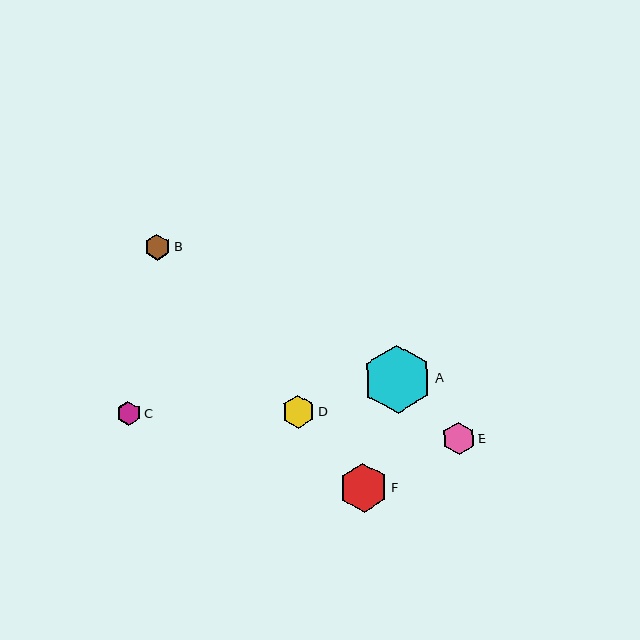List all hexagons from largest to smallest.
From largest to smallest: A, F, D, E, B, C.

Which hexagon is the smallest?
Hexagon C is the smallest with a size of approximately 24 pixels.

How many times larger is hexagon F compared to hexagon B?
Hexagon F is approximately 1.9 times the size of hexagon B.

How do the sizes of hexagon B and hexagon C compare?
Hexagon B and hexagon C are approximately the same size.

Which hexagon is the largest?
Hexagon A is the largest with a size of approximately 69 pixels.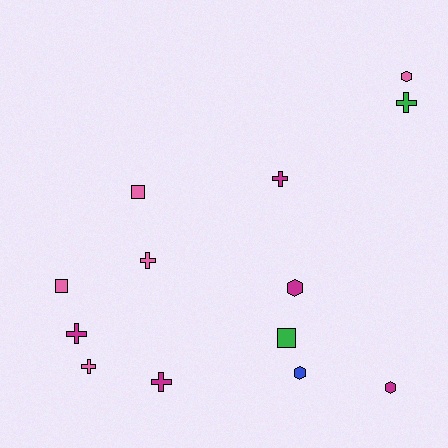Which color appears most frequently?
Magenta, with 5 objects.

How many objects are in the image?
There are 13 objects.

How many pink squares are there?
There are 2 pink squares.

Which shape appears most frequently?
Cross, with 6 objects.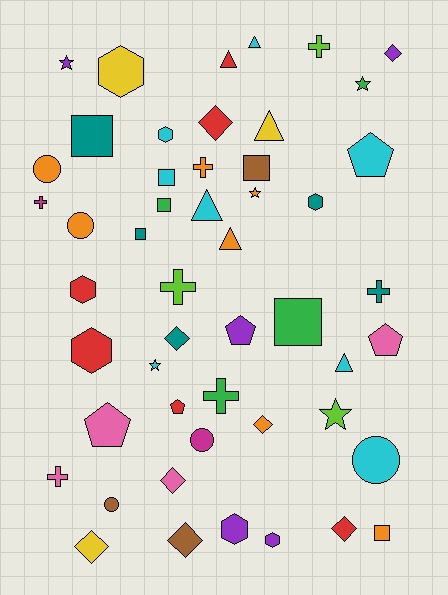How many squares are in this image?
There are 7 squares.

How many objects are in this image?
There are 50 objects.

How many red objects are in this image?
There are 6 red objects.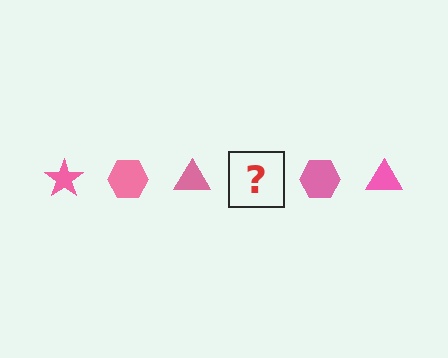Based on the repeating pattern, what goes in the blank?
The blank should be a pink star.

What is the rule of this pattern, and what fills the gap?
The rule is that the pattern cycles through star, hexagon, triangle shapes in pink. The gap should be filled with a pink star.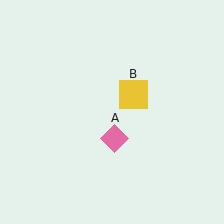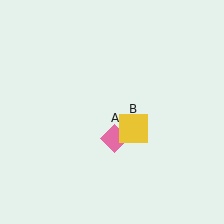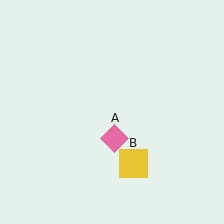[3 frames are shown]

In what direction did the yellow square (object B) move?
The yellow square (object B) moved down.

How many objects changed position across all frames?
1 object changed position: yellow square (object B).